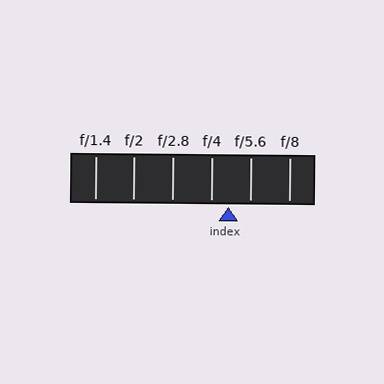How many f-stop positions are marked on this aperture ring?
There are 6 f-stop positions marked.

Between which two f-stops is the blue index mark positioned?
The index mark is between f/4 and f/5.6.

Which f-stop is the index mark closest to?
The index mark is closest to f/4.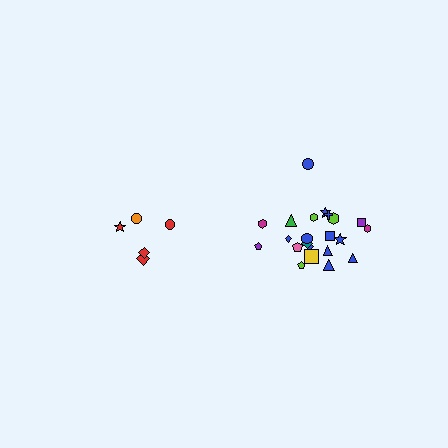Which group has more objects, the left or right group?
The right group.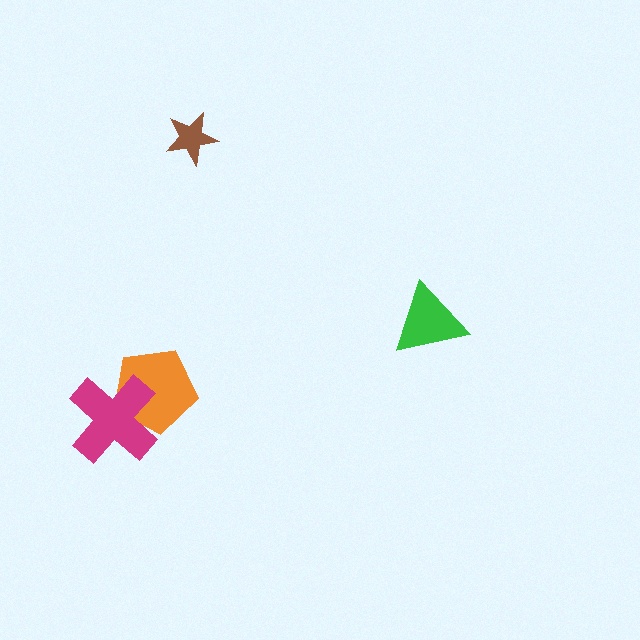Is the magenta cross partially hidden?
No, no other shape covers it.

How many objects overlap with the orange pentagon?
1 object overlaps with the orange pentagon.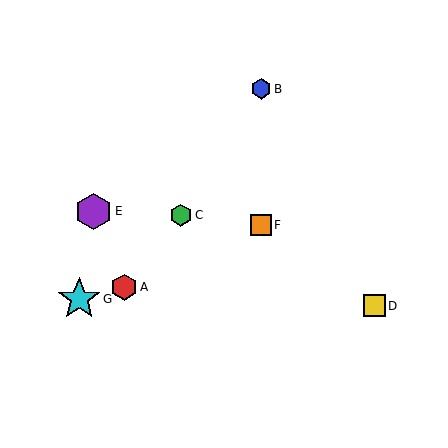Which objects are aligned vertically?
Objects B, F are aligned vertically.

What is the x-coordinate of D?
Object D is at x≈374.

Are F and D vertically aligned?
No, F is at x≈261 and D is at x≈374.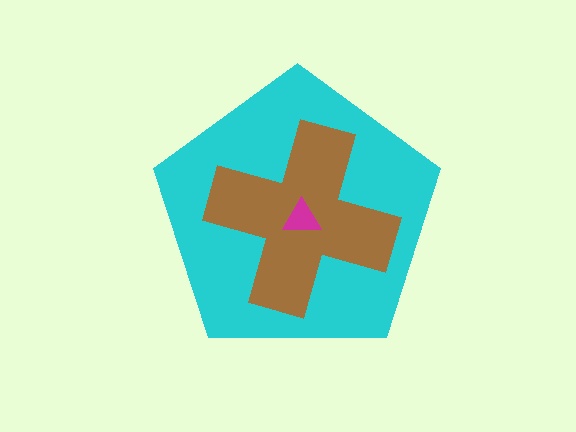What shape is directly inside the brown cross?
The magenta triangle.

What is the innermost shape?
The magenta triangle.